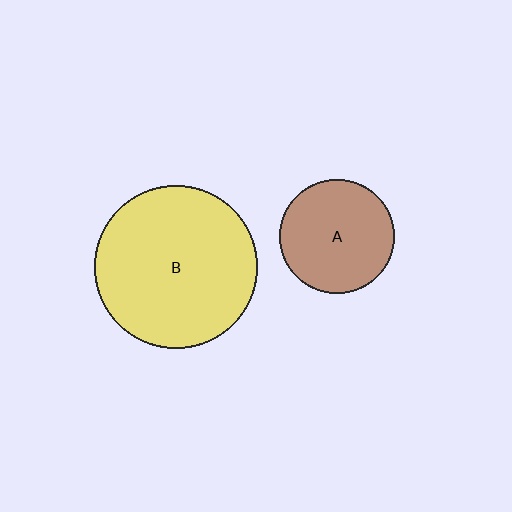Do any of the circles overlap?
No, none of the circles overlap.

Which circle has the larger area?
Circle B (yellow).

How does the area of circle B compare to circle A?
Approximately 2.0 times.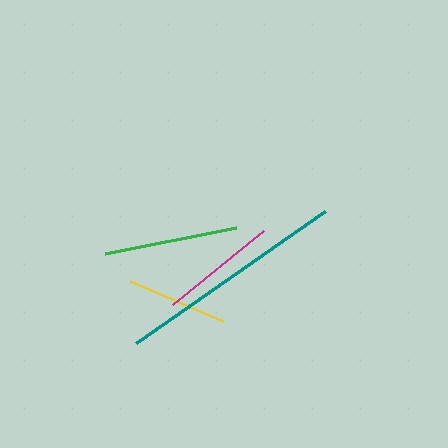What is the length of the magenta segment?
The magenta segment is approximately 117 pixels long.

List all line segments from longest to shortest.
From longest to shortest: teal, green, magenta, yellow.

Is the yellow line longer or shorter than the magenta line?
The magenta line is longer than the yellow line.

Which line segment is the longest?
The teal line is the longest at approximately 231 pixels.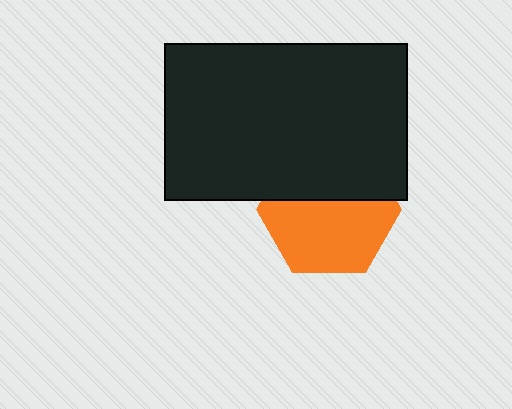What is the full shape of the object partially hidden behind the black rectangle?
The partially hidden object is an orange hexagon.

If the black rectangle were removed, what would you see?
You would see the complete orange hexagon.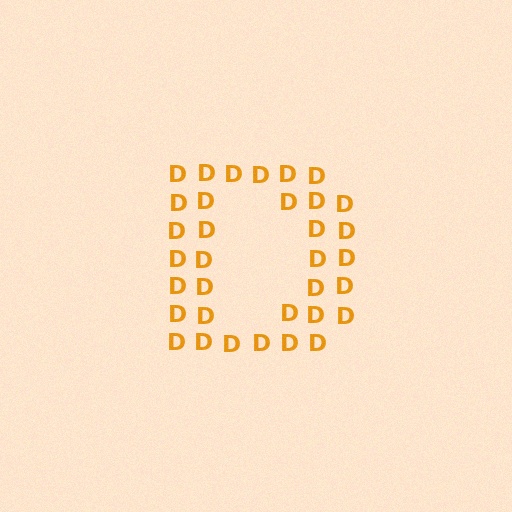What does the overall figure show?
The overall figure shows the letter D.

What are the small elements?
The small elements are letter D's.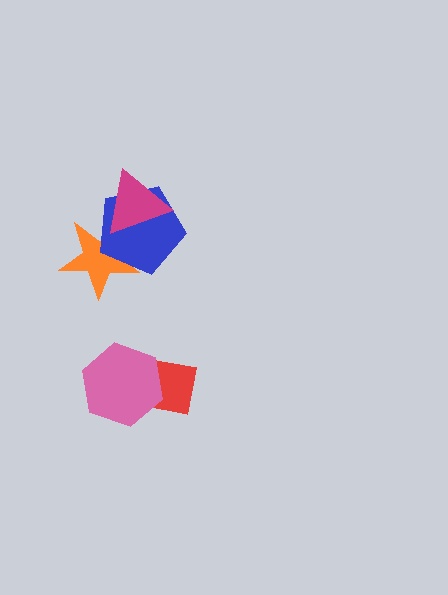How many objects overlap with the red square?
1 object overlaps with the red square.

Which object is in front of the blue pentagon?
The magenta triangle is in front of the blue pentagon.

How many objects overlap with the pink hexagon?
1 object overlaps with the pink hexagon.